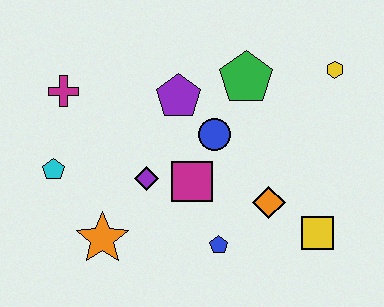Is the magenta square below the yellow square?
No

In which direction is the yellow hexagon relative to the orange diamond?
The yellow hexagon is above the orange diamond.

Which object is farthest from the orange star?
The yellow hexagon is farthest from the orange star.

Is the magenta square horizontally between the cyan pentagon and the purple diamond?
No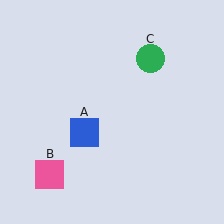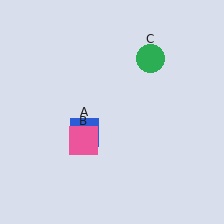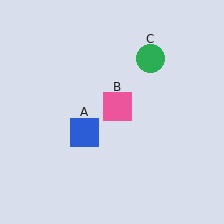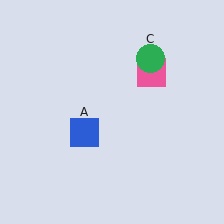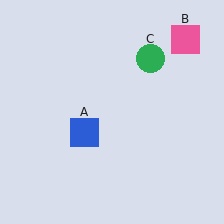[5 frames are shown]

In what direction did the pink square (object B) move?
The pink square (object B) moved up and to the right.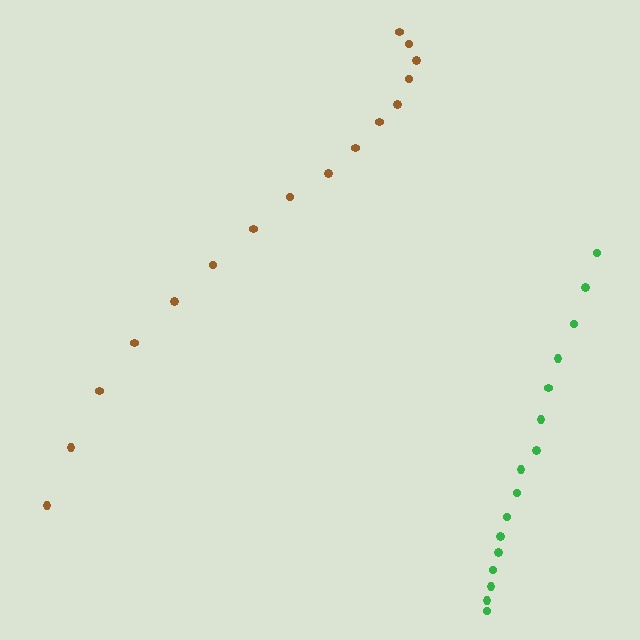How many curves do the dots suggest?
There are 2 distinct paths.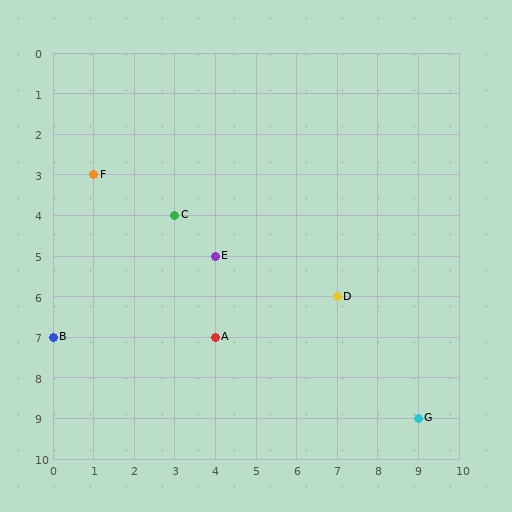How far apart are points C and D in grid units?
Points C and D are 4 columns and 2 rows apart (about 4.5 grid units diagonally).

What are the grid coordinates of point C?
Point C is at grid coordinates (3, 4).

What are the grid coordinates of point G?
Point G is at grid coordinates (9, 9).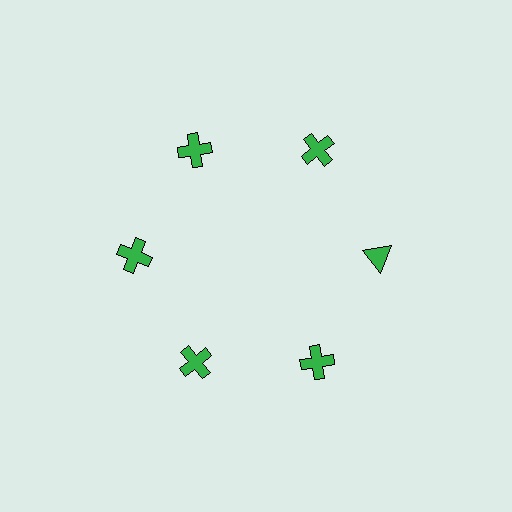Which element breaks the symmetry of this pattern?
The green triangle at roughly the 3 o'clock position breaks the symmetry. All other shapes are green crosses.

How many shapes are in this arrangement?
There are 6 shapes arranged in a ring pattern.